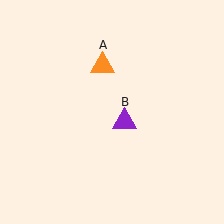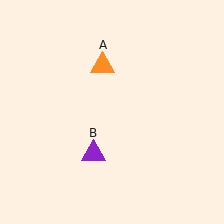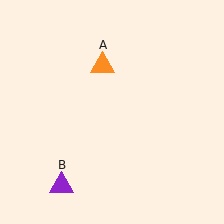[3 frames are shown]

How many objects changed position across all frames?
1 object changed position: purple triangle (object B).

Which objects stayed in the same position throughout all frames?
Orange triangle (object A) remained stationary.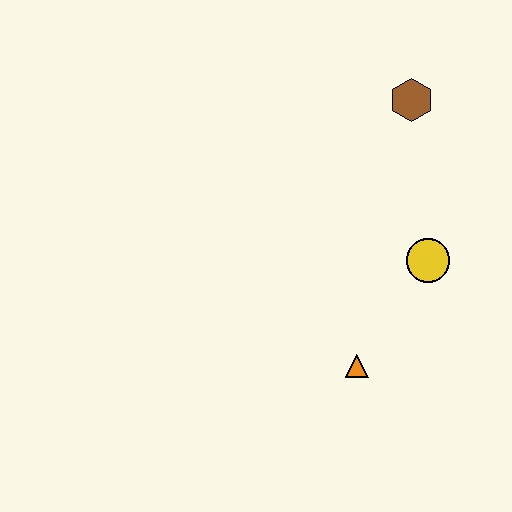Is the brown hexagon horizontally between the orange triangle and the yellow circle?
Yes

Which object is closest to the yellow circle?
The orange triangle is closest to the yellow circle.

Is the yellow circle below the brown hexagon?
Yes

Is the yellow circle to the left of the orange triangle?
No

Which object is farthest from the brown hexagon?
The orange triangle is farthest from the brown hexagon.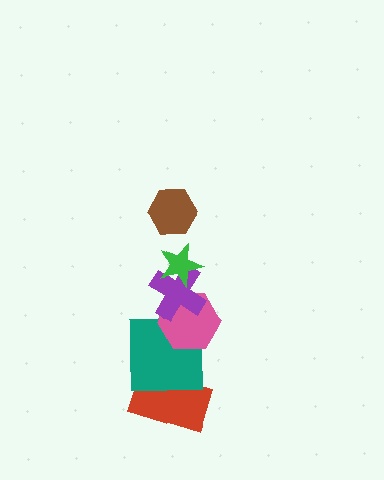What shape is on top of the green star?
The brown hexagon is on top of the green star.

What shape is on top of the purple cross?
The green star is on top of the purple cross.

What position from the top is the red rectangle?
The red rectangle is 6th from the top.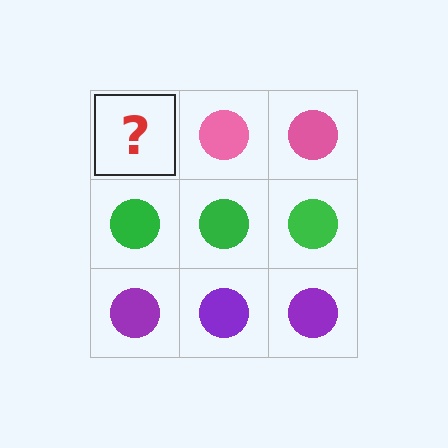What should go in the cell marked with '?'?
The missing cell should contain a pink circle.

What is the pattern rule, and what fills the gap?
The rule is that each row has a consistent color. The gap should be filled with a pink circle.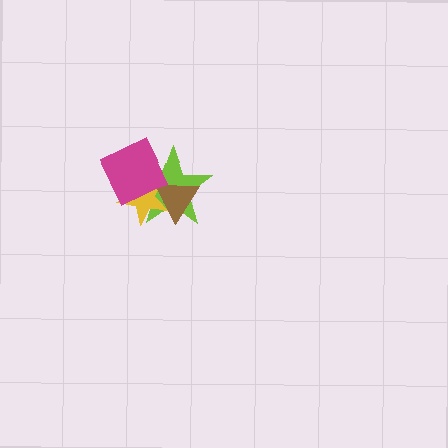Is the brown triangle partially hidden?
Yes, it is partially covered by another shape.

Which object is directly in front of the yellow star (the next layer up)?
The brown triangle is directly in front of the yellow star.